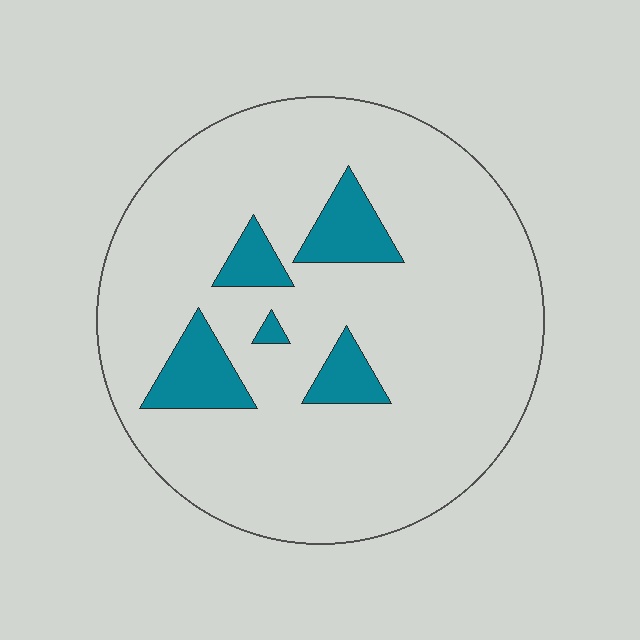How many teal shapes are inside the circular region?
5.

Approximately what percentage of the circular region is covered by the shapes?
Approximately 10%.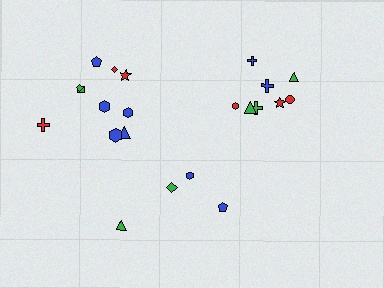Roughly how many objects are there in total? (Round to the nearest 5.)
Roughly 20 objects in total.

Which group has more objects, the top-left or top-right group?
The top-left group.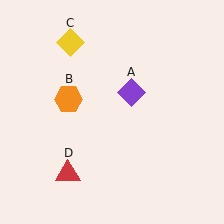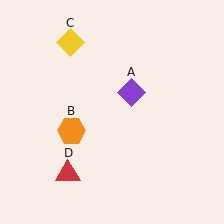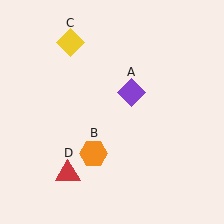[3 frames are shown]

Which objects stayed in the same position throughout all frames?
Purple diamond (object A) and yellow diamond (object C) and red triangle (object D) remained stationary.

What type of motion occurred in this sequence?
The orange hexagon (object B) rotated counterclockwise around the center of the scene.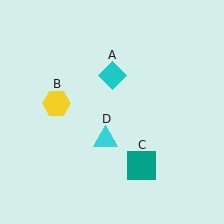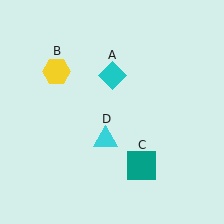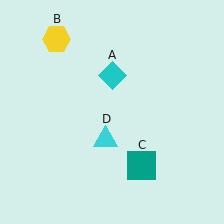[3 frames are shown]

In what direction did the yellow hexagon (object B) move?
The yellow hexagon (object B) moved up.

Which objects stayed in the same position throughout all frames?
Cyan diamond (object A) and teal square (object C) and cyan triangle (object D) remained stationary.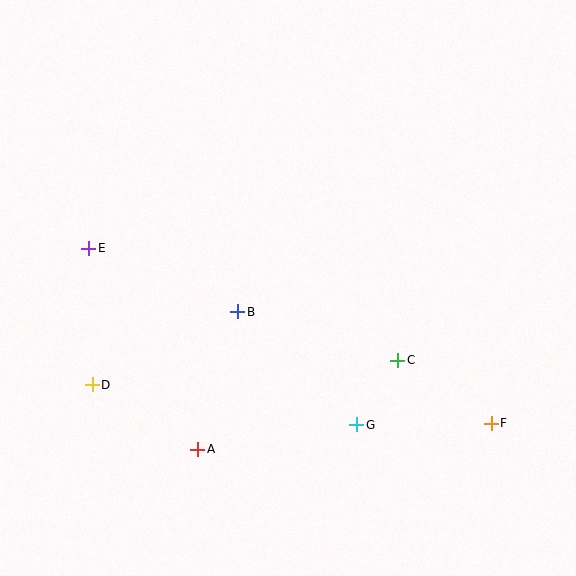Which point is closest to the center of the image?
Point B at (238, 312) is closest to the center.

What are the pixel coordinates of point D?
Point D is at (92, 385).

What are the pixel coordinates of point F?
Point F is at (491, 423).